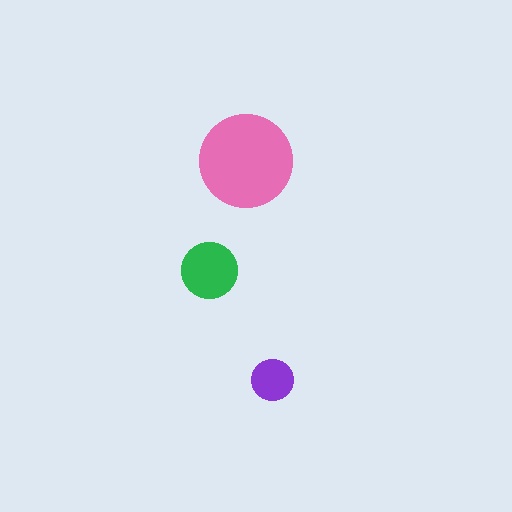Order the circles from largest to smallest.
the pink one, the green one, the purple one.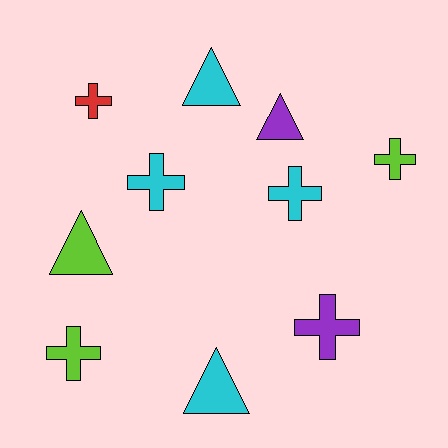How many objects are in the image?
There are 10 objects.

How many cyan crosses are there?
There are 2 cyan crosses.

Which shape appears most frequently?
Cross, with 6 objects.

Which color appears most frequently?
Cyan, with 4 objects.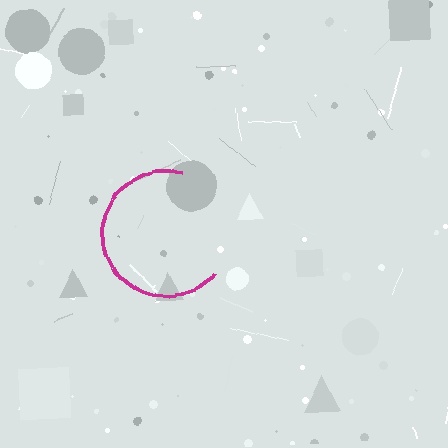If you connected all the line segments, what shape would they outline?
They would outline a circle.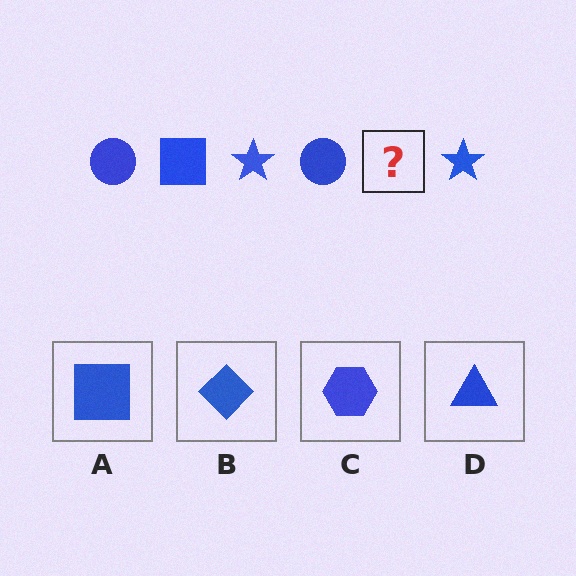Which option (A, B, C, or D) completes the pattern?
A.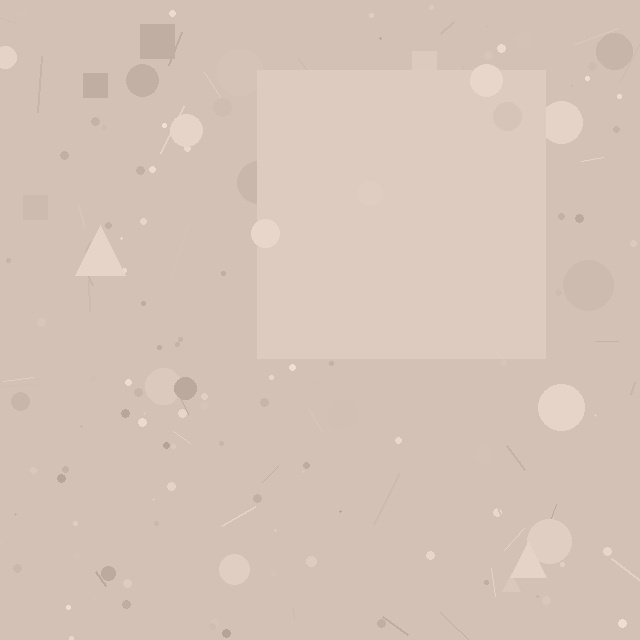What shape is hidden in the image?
A square is hidden in the image.